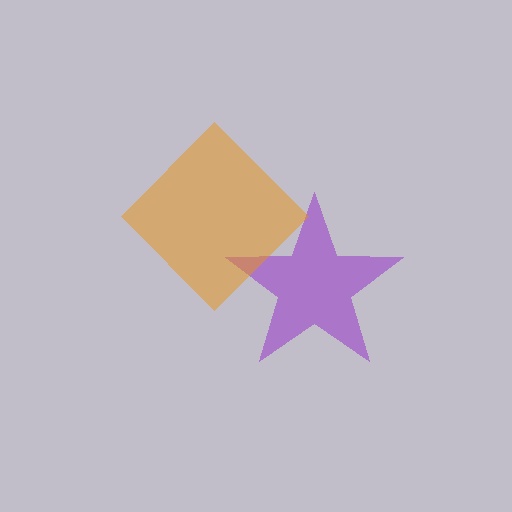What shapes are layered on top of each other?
The layered shapes are: a purple star, an orange diamond.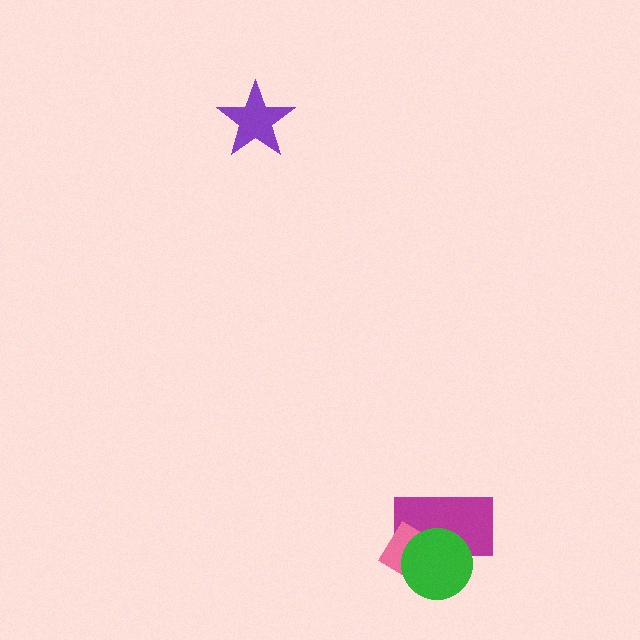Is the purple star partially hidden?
No, no other shape covers it.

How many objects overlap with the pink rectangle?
2 objects overlap with the pink rectangle.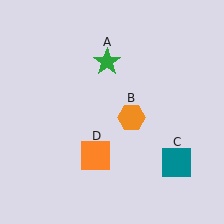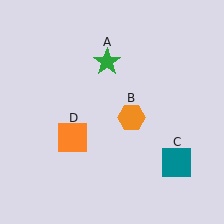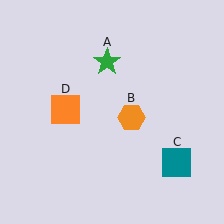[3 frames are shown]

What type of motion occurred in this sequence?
The orange square (object D) rotated clockwise around the center of the scene.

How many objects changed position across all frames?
1 object changed position: orange square (object D).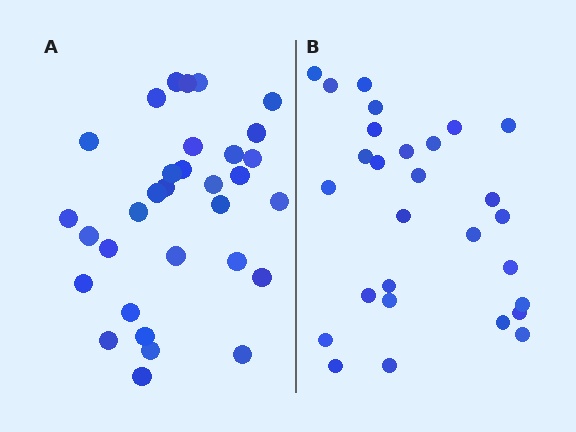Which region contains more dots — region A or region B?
Region A (the left region) has more dots.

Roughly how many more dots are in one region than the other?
Region A has about 4 more dots than region B.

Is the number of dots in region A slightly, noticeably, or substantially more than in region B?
Region A has only slightly more — the two regions are fairly close. The ratio is roughly 1.1 to 1.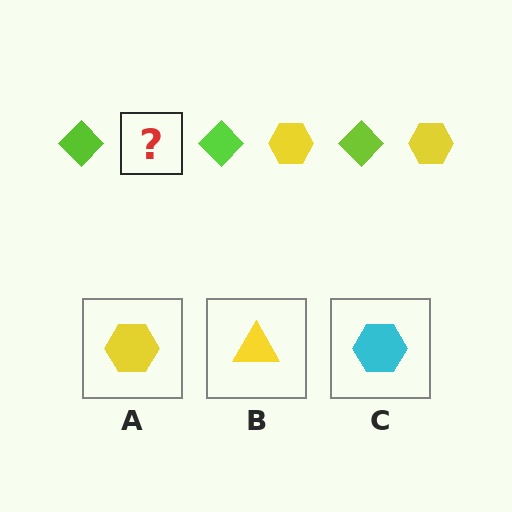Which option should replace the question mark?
Option A.